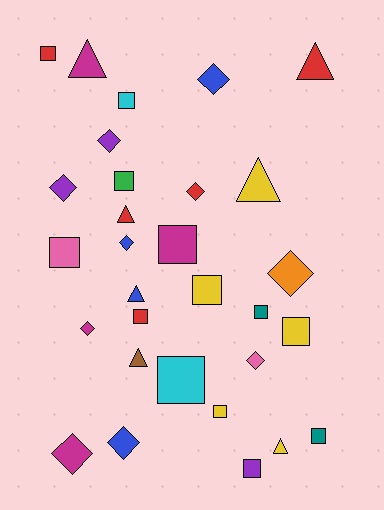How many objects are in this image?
There are 30 objects.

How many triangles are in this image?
There are 7 triangles.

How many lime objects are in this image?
There are no lime objects.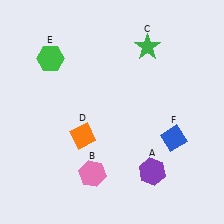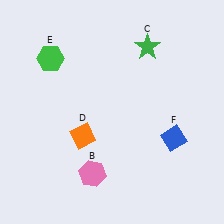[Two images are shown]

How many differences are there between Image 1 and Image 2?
There is 1 difference between the two images.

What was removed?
The purple hexagon (A) was removed in Image 2.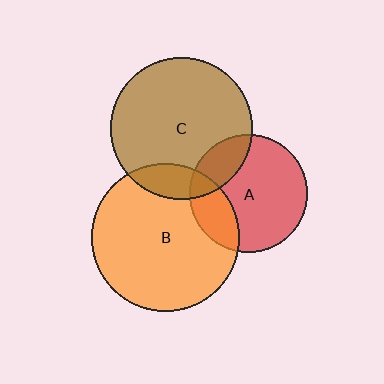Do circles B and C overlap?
Yes.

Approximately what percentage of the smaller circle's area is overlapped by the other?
Approximately 15%.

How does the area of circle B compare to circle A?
Approximately 1.6 times.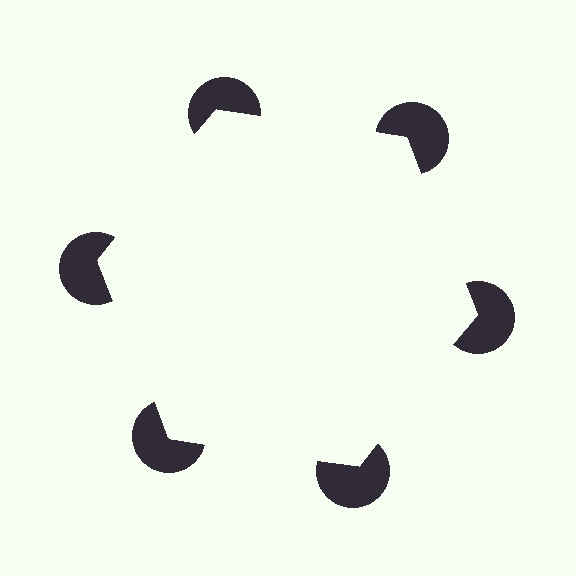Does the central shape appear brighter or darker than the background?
It typically appears slightly brighter than the background, even though no actual brightness change is drawn.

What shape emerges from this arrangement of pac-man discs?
An illusory hexagon — its edges are inferred from the aligned wedge cuts in the pac-man discs, not physically drawn.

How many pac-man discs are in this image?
There are 6 — one at each vertex of the illusory hexagon.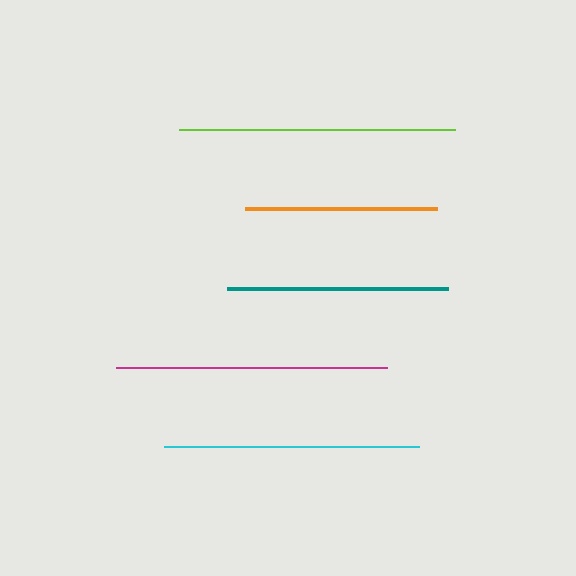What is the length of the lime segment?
The lime segment is approximately 276 pixels long.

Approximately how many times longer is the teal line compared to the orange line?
The teal line is approximately 1.1 times the length of the orange line.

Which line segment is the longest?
The lime line is the longest at approximately 276 pixels.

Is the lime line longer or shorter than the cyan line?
The lime line is longer than the cyan line.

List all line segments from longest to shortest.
From longest to shortest: lime, magenta, cyan, teal, orange.